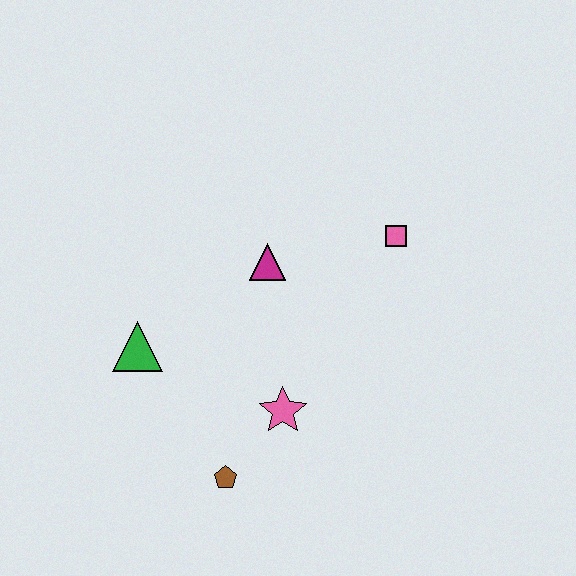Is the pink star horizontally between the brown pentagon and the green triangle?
No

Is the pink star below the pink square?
Yes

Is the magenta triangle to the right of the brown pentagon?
Yes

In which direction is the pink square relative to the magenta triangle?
The pink square is to the right of the magenta triangle.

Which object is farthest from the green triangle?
The pink square is farthest from the green triangle.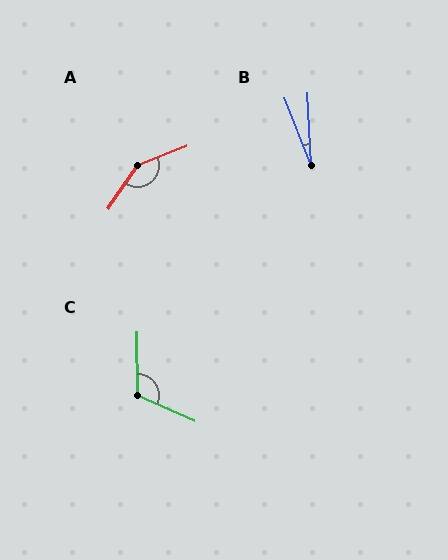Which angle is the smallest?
B, at approximately 18 degrees.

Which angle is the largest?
A, at approximately 145 degrees.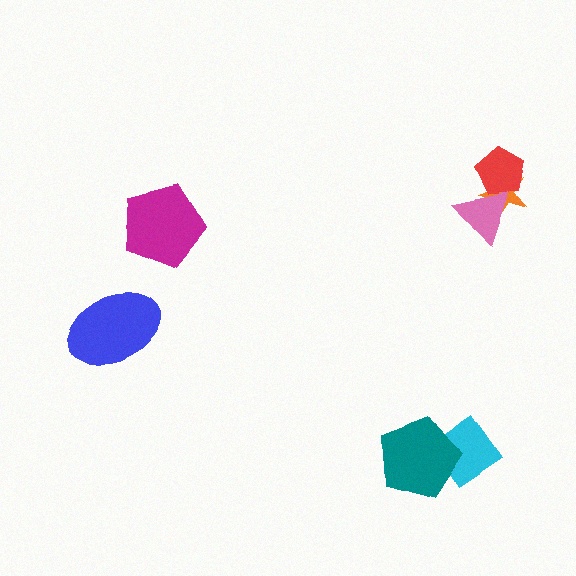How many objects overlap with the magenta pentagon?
0 objects overlap with the magenta pentagon.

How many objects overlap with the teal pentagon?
1 object overlaps with the teal pentagon.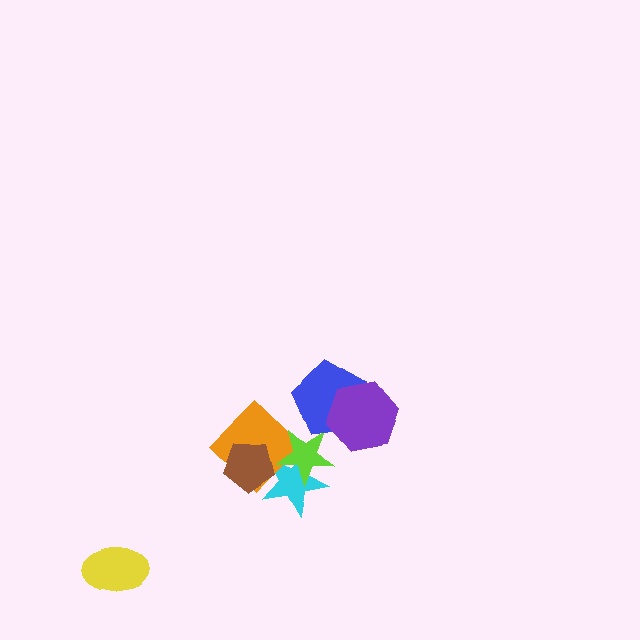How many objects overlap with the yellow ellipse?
0 objects overlap with the yellow ellipse.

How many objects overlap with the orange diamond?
3 objects overlap with the orange diamond.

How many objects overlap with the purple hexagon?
1 object overlaps with the purple hexagon.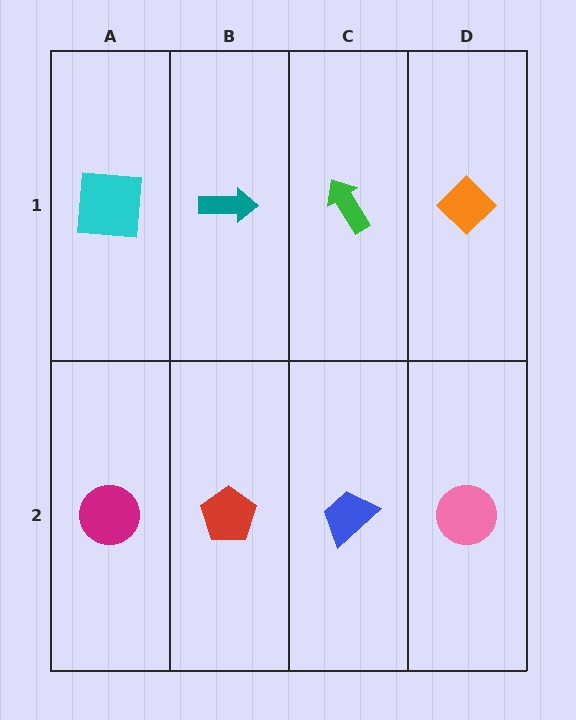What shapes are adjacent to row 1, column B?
A red pentagon (row 2, column B), a cyan square (row 1, column A), a green arrow (row 1, column C).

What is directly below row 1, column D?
A pink circle.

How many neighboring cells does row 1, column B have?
3.